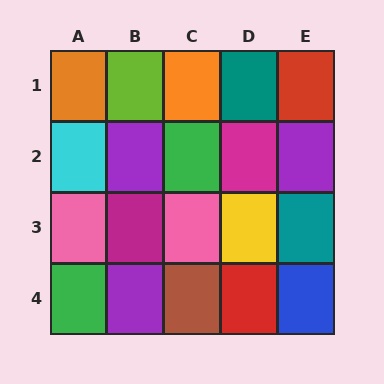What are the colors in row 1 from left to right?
Orange, lime, orange, teal, red.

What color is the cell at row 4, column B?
Purple.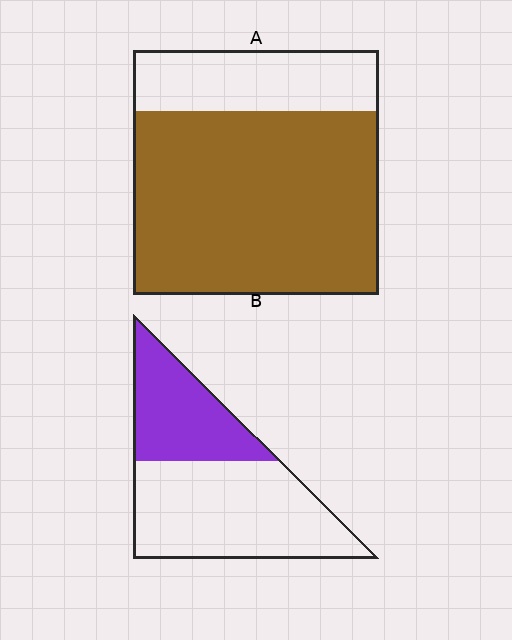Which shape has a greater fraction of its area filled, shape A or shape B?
Shape A.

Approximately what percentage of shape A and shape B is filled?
A is approximately 75% and B is approximately 35%.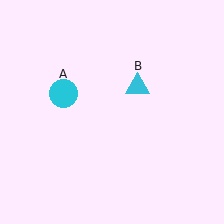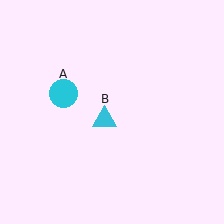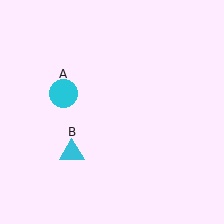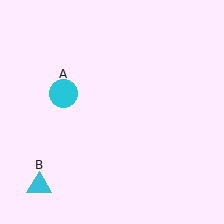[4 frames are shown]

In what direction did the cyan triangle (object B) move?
The cyan triangle (object B) moved down and to the left.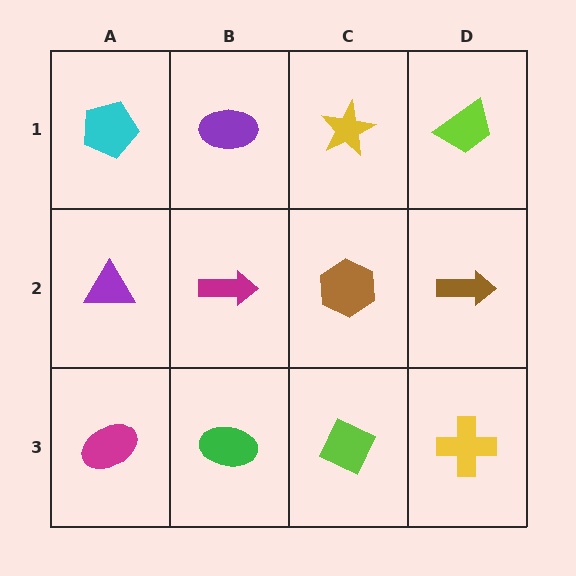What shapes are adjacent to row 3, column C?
A brown hexagon (row 2, column C), a green ellipse (row 3, column B), a yellow cross (row 3, column D).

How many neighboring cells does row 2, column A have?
3.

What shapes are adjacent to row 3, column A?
A purple triangle (row 2, column A), a green ellipse (row 3, column B).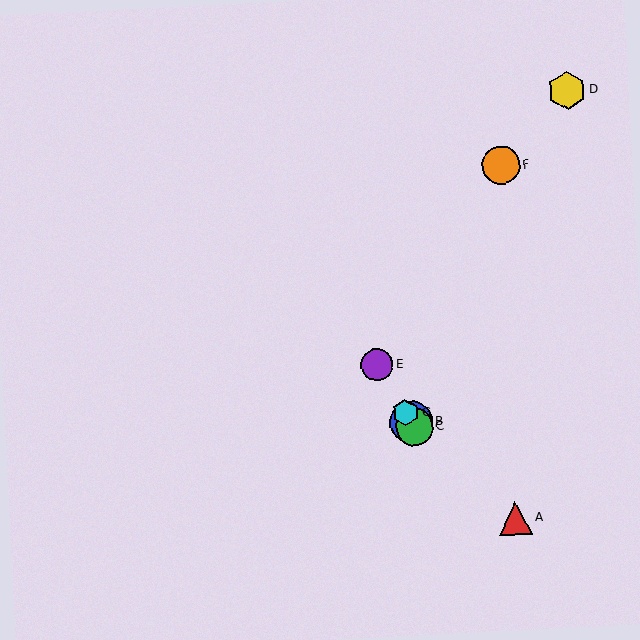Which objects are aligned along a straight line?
Objects B, C, E, G are aligned along a straight line.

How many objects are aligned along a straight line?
4 objects (B, C, E, G) are aligned along a straight line.